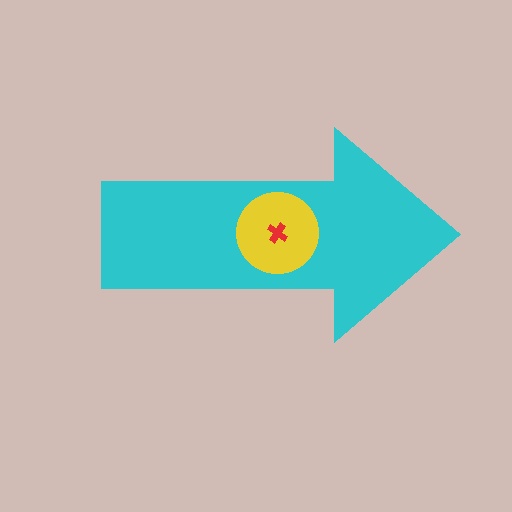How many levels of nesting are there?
3.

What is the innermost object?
The red cross.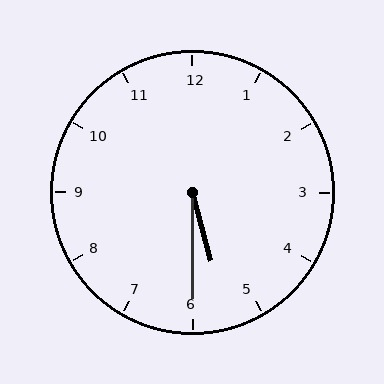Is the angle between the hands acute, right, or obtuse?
It is acute.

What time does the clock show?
5:30.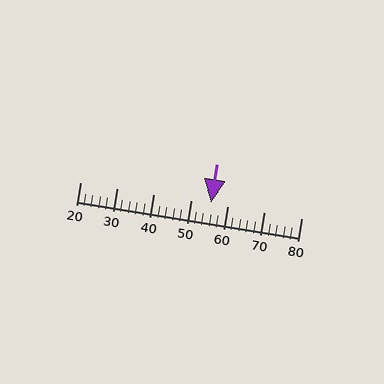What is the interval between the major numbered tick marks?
The major tick marks are spaced 10 units apart.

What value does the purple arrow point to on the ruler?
The purple arrow points to approximately 55.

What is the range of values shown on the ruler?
The ruler shows values from 20 to 80.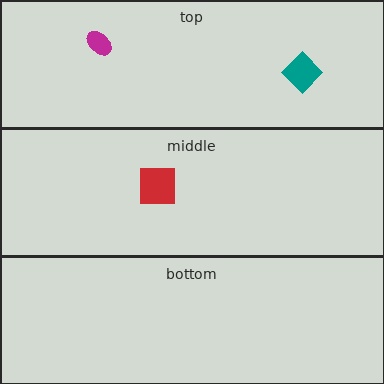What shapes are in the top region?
The teal diamond, the magenta ellipse.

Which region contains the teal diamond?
The top region.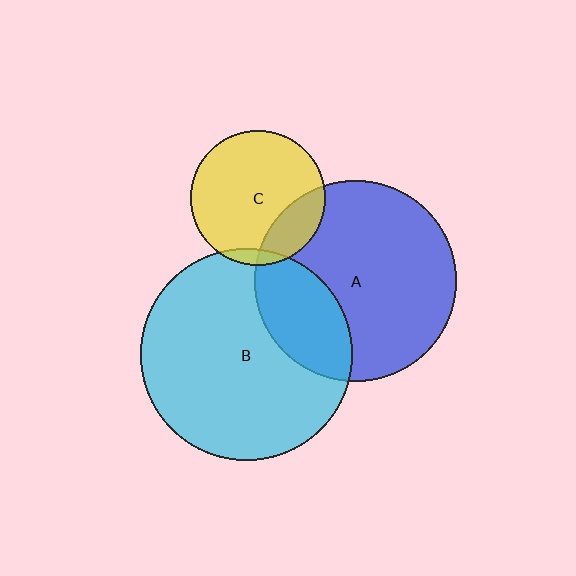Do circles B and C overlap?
Yes.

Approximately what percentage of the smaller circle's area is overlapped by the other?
Approximately 5%.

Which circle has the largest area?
Circle B (cyan).